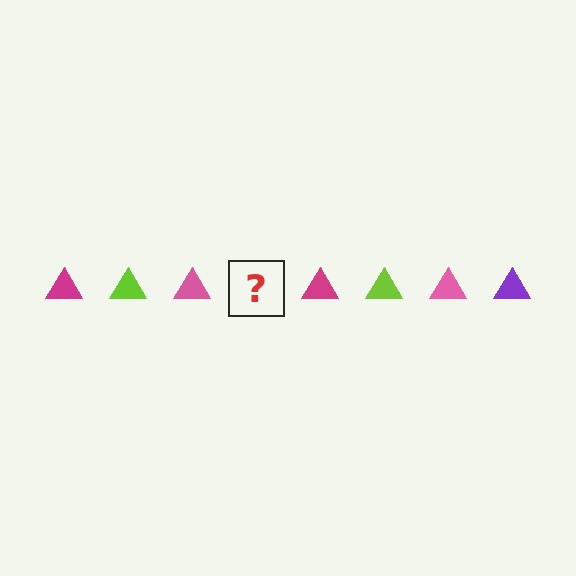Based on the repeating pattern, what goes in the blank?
The blank should be a purple triangle.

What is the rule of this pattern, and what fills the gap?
The rule is that the pattern cycles through magenta, lime, pink, purple triangles. The gap should be filled with a purple triangle.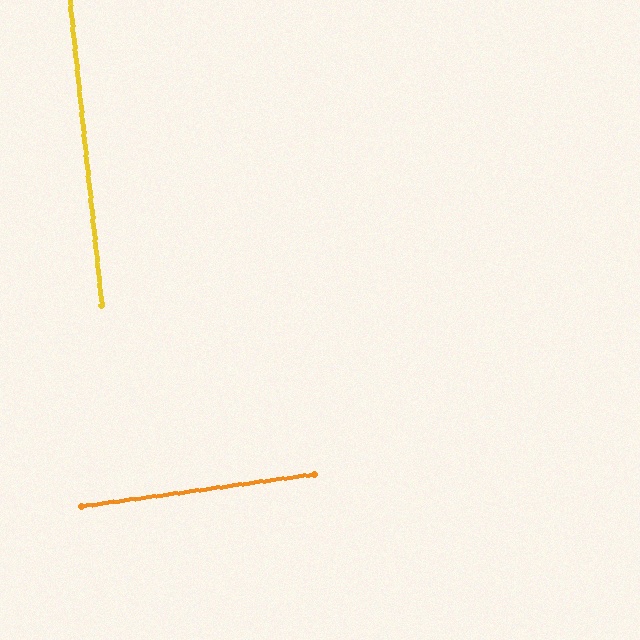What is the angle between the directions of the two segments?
Approximately 88 degrees.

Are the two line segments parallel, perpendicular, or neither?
Perpendicular — they meet at approximately 88°.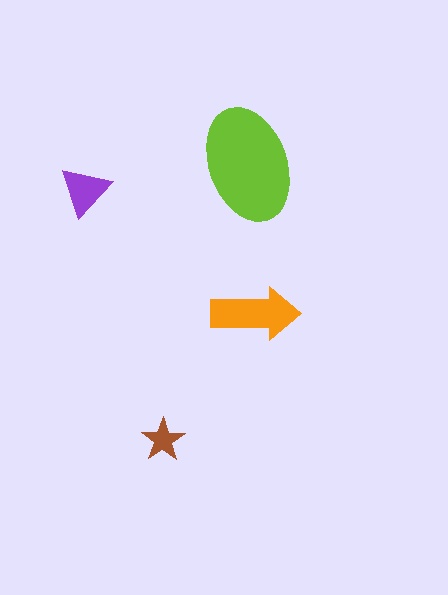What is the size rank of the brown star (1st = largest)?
4th.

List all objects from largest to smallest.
The lime ellipse, the orange arrow, the purple triangle, the brown star.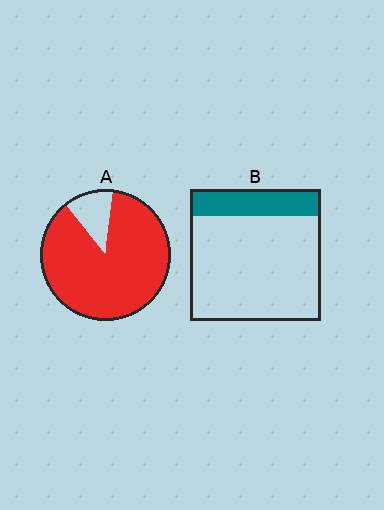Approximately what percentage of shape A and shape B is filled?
A is approximately 90% and B is approximately 20%.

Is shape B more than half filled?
No.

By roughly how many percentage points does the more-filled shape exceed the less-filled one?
By roughly 65 percentage points (A over B).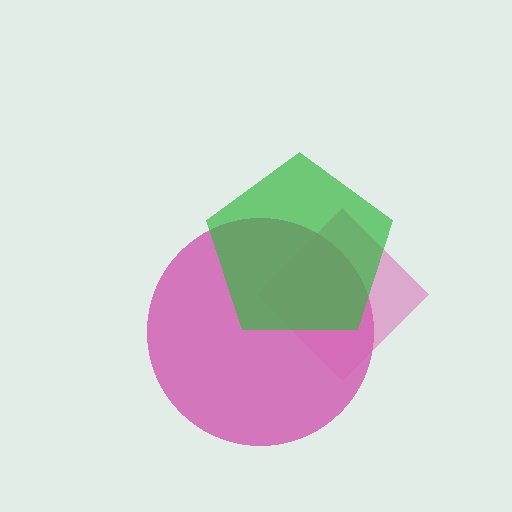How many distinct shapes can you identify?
There are 3 distinct shapes: a magenta circle, a pink diamond, a green pentagon.